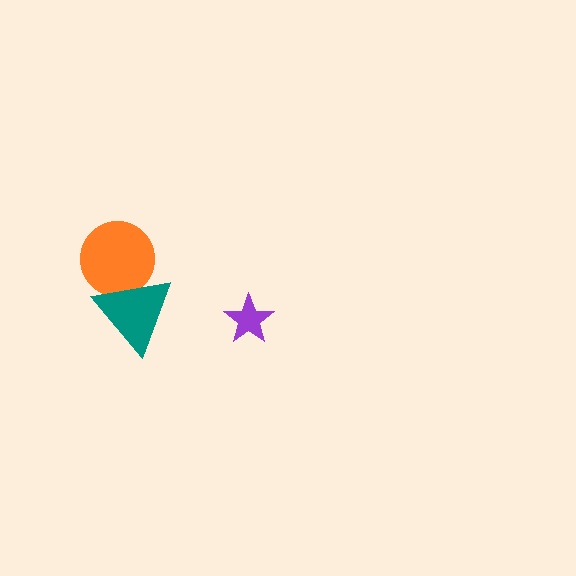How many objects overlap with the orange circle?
1 object overlaps with the orange circle.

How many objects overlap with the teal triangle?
1 object overlaps with the teal triangle.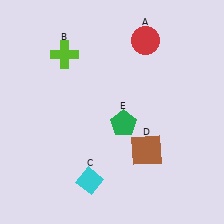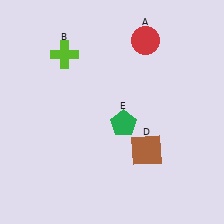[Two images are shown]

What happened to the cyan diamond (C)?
The cyan diamond (C) was removed in Image 2. It was in the bottom-left area of Image 1.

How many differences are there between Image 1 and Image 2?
There is 1 difference between the two images.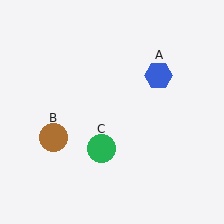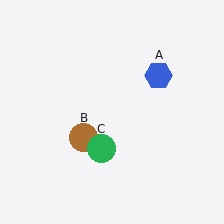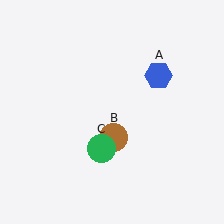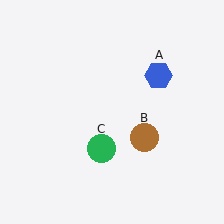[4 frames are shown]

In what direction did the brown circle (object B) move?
The brown circle (object B) moved right.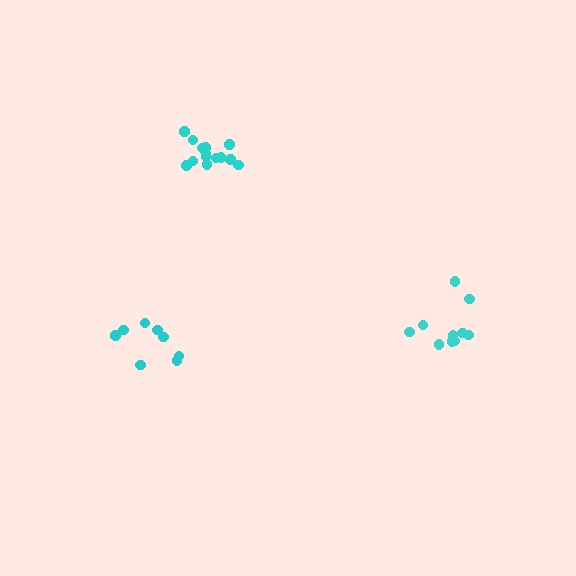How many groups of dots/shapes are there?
There are 3 groups.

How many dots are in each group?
Group 1: 8 dots, Group 2: 14 dots, Group 3: 10 dots (32 total).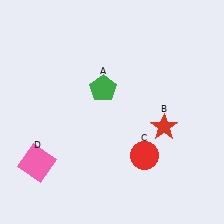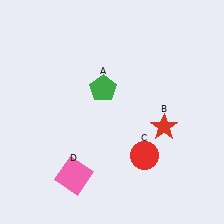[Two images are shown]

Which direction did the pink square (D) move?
The pink square (D) moved right.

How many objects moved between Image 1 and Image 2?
1 object moved between the two images.